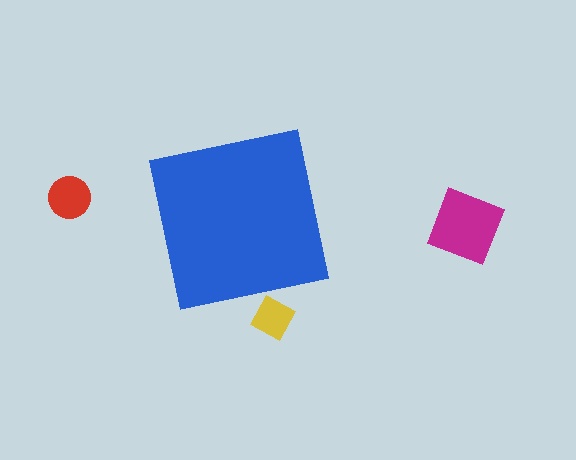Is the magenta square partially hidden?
No, the magenta square is fully visible.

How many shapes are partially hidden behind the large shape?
1 shape is partially hidden.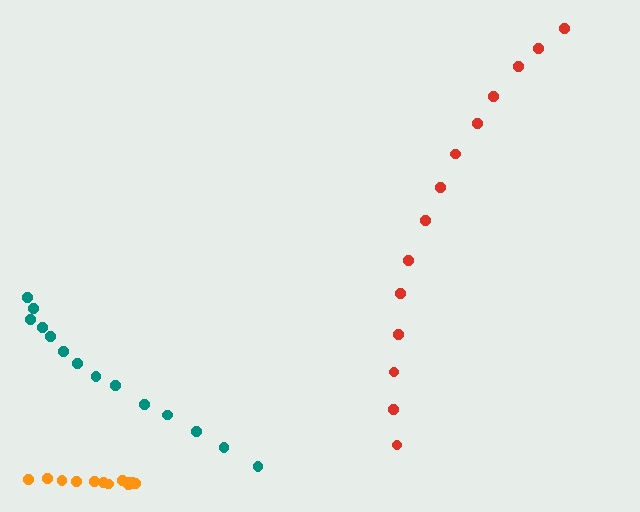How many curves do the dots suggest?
There are 3 distinct paths.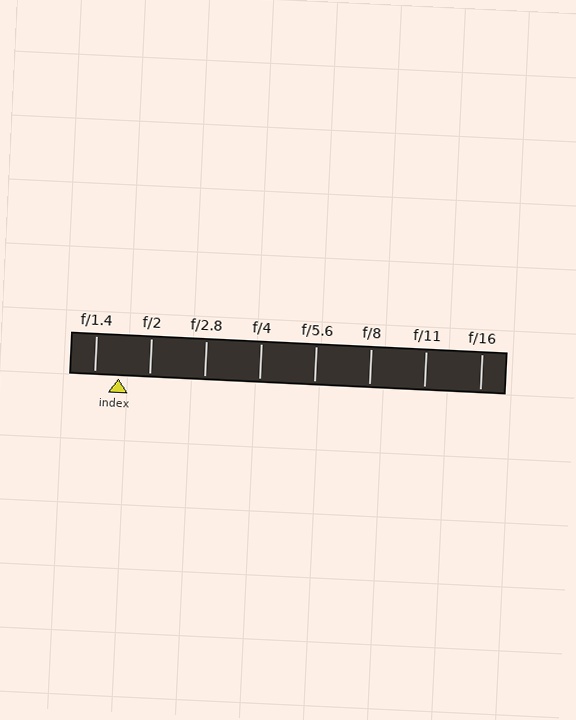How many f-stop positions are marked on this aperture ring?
There are 8 f-stop positions marked.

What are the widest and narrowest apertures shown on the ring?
The widest aperture shown is f/1.4 and the narrowest is f/16.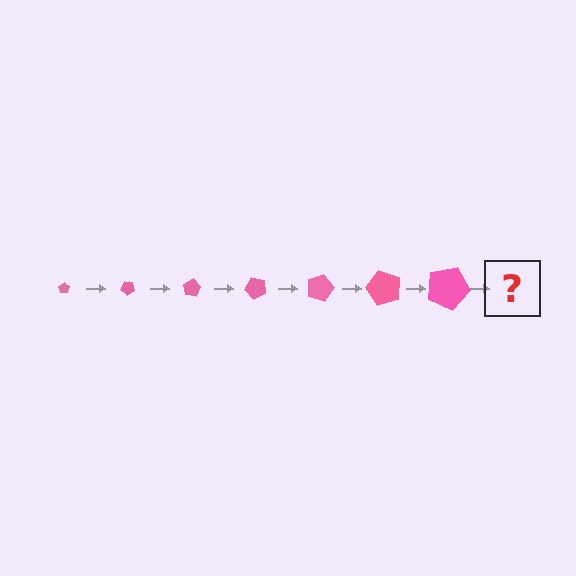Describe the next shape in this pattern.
It should be a pentagon, larger than the previous one and rotated 280 degrees from the start.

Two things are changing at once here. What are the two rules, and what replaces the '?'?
The two rules are that the pentagon grows larger each step and it rotates 40 degrees each step. The '?' should be a pentagon, larger than the previous one and rotated 280 degrees from the start.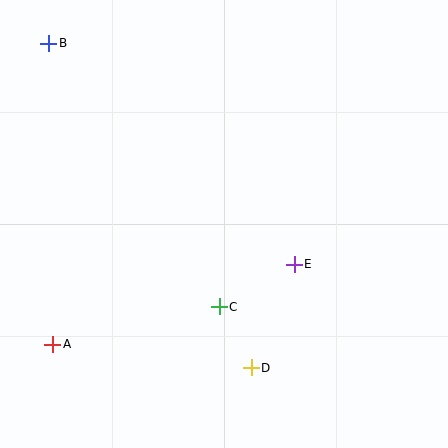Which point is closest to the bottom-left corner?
Point A is closest to the bottom-left corner.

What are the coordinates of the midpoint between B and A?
The midpoint between B and A is at (51, 194).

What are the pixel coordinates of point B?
Point B is at (49, 43).